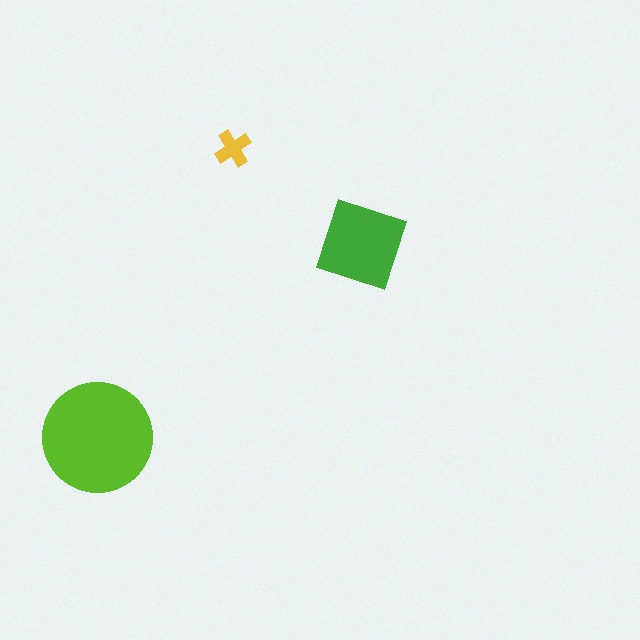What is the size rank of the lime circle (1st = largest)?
1st.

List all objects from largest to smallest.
The lime circle, the green square, the yellow cross.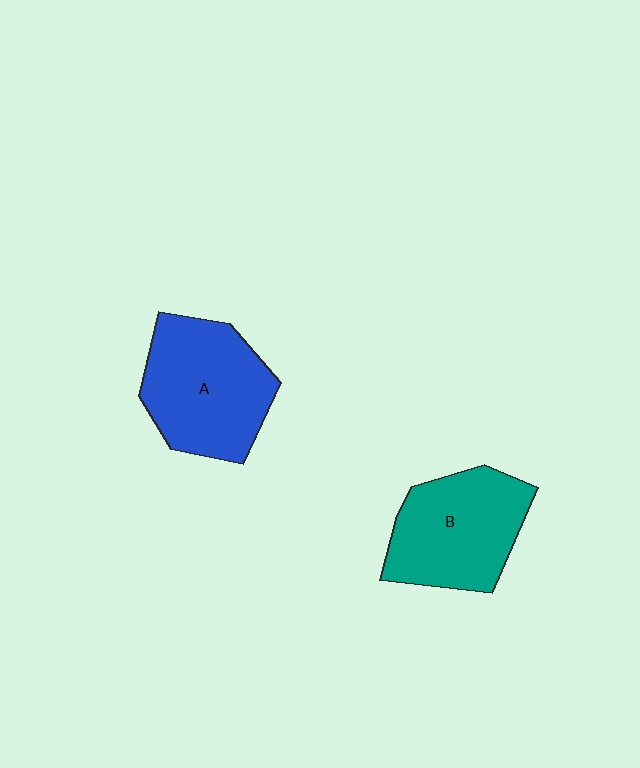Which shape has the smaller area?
Shape B (teal).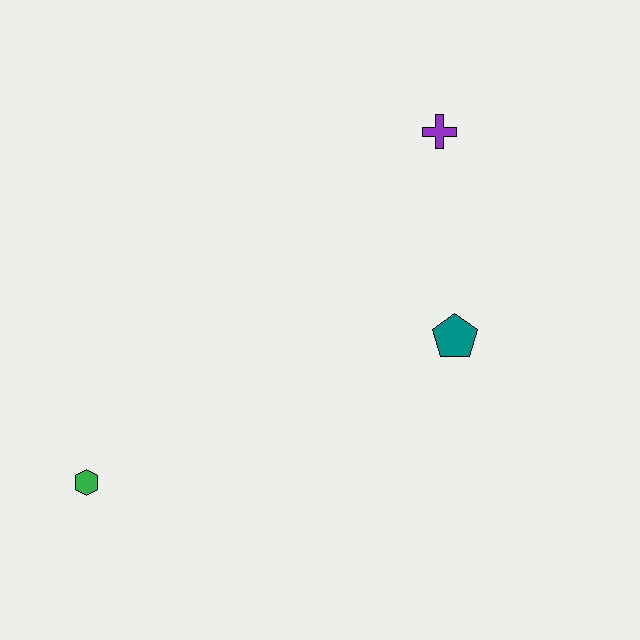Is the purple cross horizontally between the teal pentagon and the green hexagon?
Yes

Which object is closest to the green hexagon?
The teal pentagon is closest to the green hexagon.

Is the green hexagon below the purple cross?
Yes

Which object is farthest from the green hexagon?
The purple cross is farthest from the green hexagon.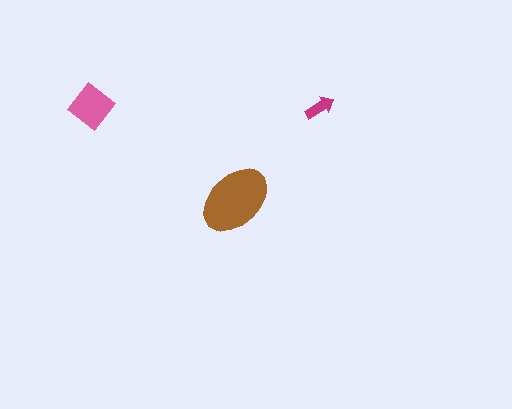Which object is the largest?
The brown ellipse.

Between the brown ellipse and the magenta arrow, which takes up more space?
The brown ellipse.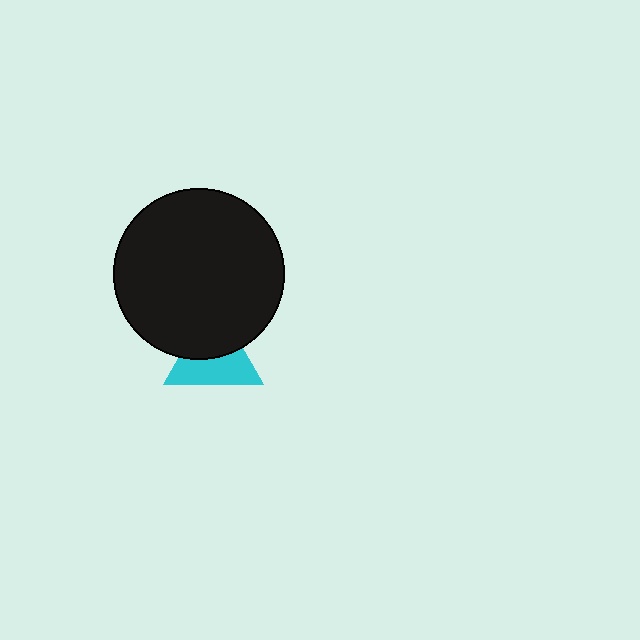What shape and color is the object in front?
The object in front is a black circle.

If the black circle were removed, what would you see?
You would see the complete cyan triangle.